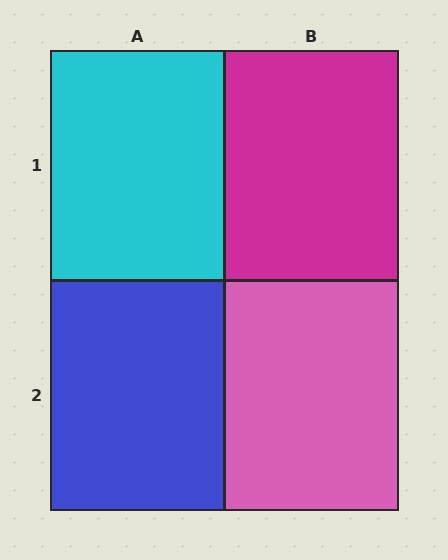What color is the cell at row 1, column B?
Magenta.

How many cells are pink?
1 cell is pink.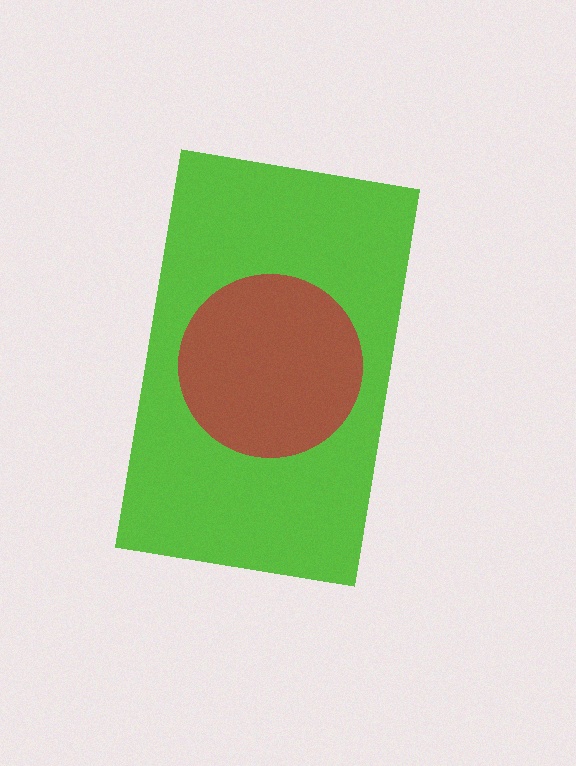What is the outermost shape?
The lime rectangle.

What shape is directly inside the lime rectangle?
The brown circle.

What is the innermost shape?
The brown circle.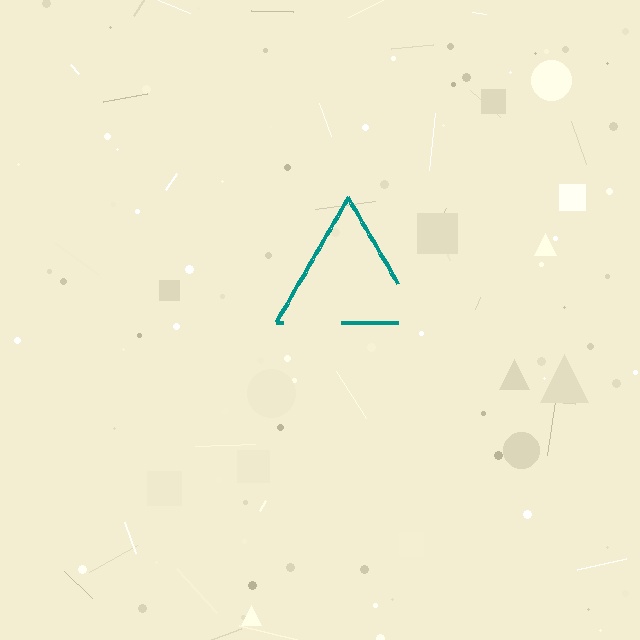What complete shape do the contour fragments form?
The contour fragments form a triangle.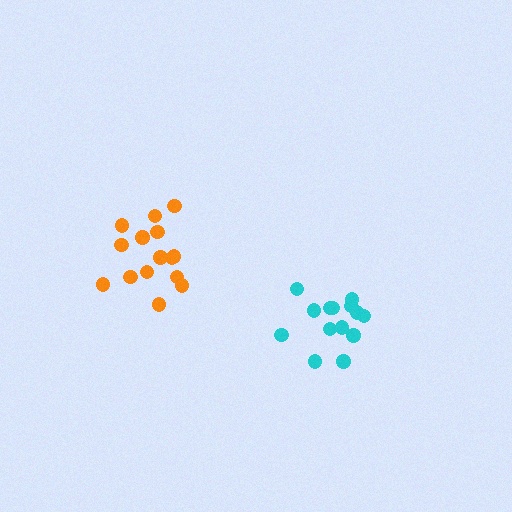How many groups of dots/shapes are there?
There are 2 groups.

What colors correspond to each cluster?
The clusters are colored: cyan, orange.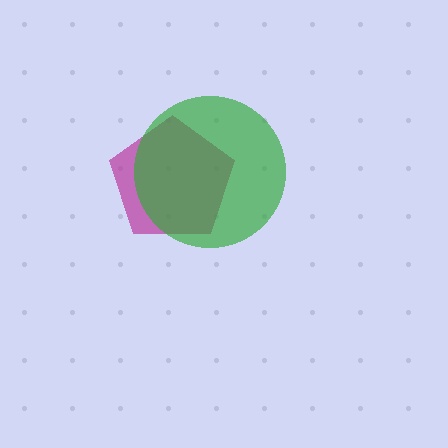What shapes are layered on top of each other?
The layered shapes are: a magenta pentagon, a green circle.